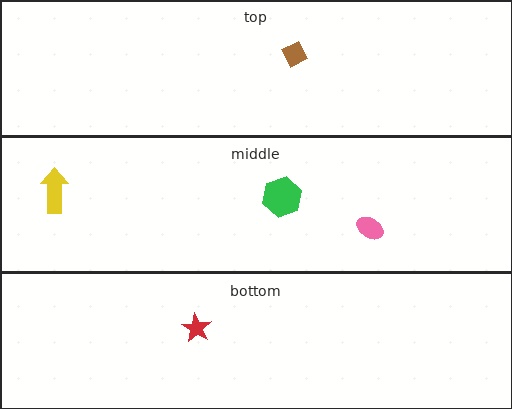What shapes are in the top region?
The brown diamond.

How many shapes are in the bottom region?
1.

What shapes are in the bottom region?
The red star.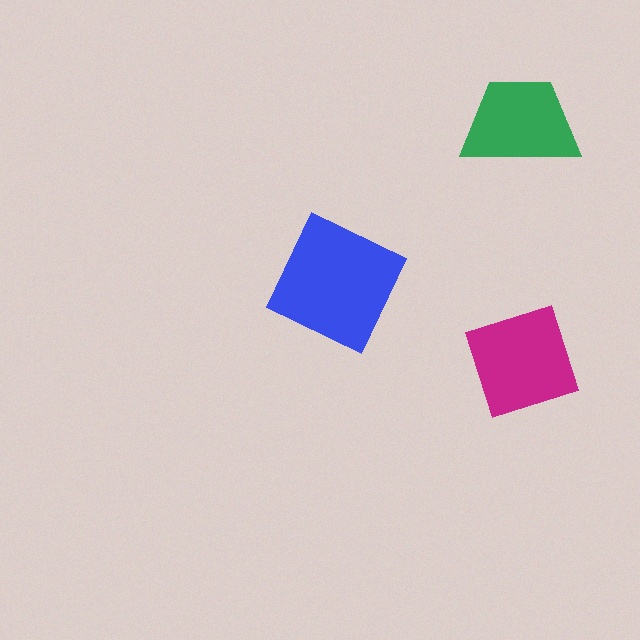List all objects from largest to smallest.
The blue square, the magenta diamond, the green trapezoid.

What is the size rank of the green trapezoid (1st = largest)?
3rd.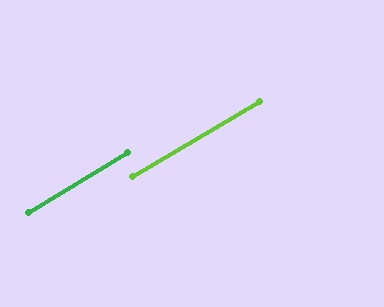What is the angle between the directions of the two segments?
Approximately 1 degree.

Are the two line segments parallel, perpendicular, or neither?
Parallel — their directions differ by only 0.9°.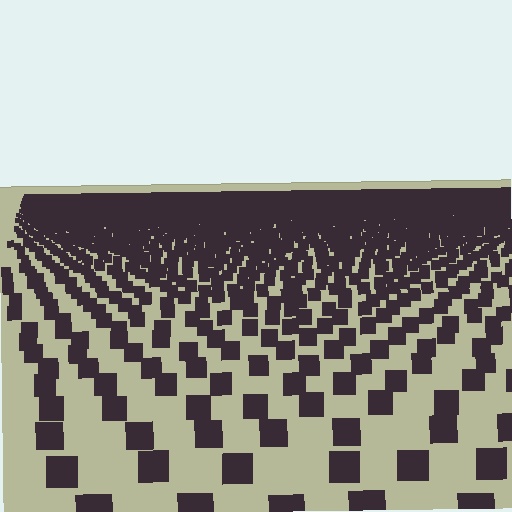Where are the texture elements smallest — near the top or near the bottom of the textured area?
Near the top.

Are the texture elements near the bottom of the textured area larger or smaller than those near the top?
Larger. Near the bottom, elements are closer to the viewer and appear at a bigger on-screen size.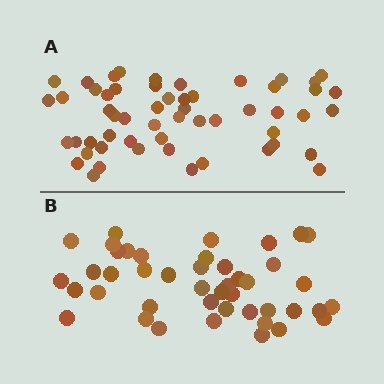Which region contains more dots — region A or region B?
Region A (the top region) has more dots.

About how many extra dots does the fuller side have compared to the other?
Region A has roughly 12 or so more dots than region B.